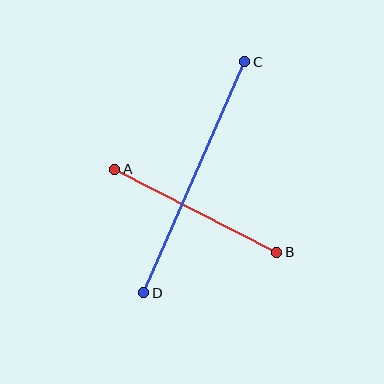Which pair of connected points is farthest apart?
Points C and D are farthest apart.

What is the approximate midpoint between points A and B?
The midpoint is at approximately (196, 211) pixels.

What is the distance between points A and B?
The distance is approximately 182 pixels.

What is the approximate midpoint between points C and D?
The midpoint is at approximately (194, 177) pixels.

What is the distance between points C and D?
The distance is approximately 252 pixels.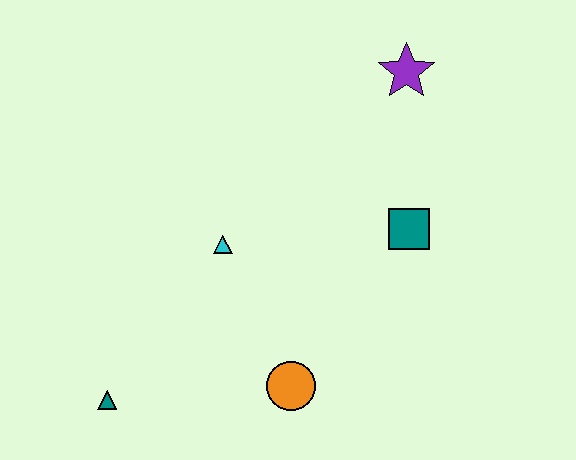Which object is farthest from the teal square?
The teal triangle is farthest from the teal square.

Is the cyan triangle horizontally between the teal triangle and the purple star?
Yes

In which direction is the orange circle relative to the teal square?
The orange circle is below the teal square.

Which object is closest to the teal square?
The purple star is closest to the teal square.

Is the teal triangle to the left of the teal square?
Yes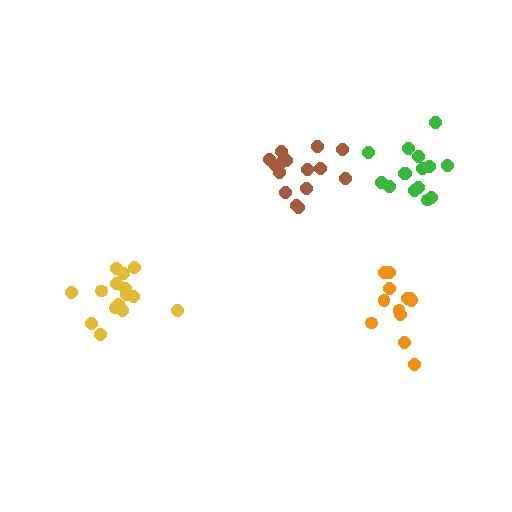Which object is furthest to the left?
The yellow cluster is leftmost.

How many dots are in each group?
Group 1: 15 dots, Group 2: 15 dots, Group 3: 15 dots, Group 4: 12 dots (57 total).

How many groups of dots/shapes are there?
There are 4 groups.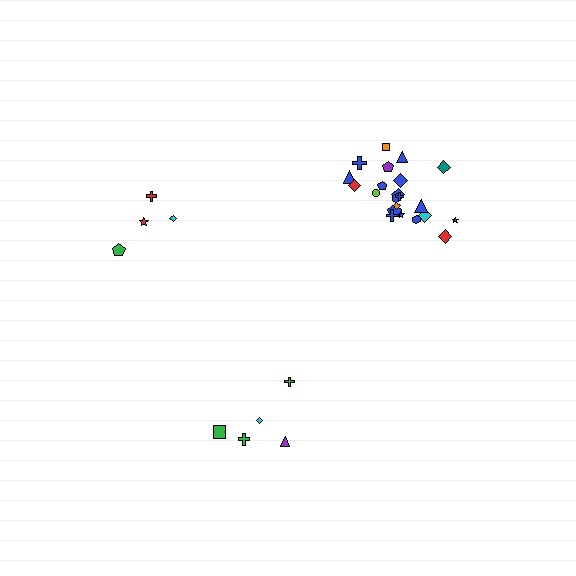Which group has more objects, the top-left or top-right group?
The top-right group.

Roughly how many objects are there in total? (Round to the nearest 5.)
Roughly 30 objects in total.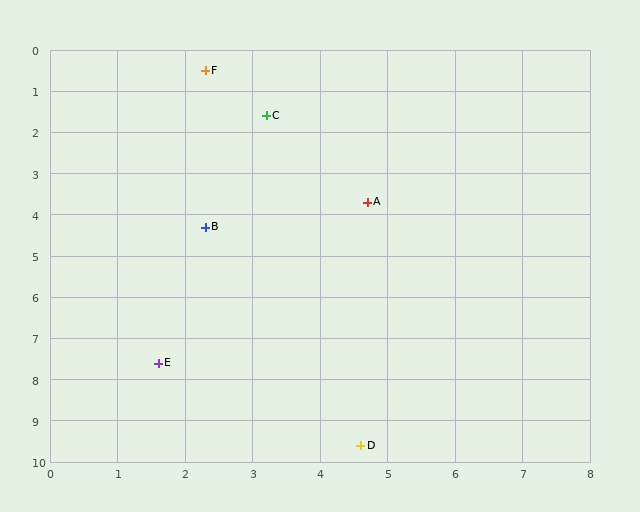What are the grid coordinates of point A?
Point A is at approximately (4.7, 3.7).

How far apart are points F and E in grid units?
Points F and E are about 7.1 grid units apart.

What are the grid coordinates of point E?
Point E is at approximately (1.6, 7.6).